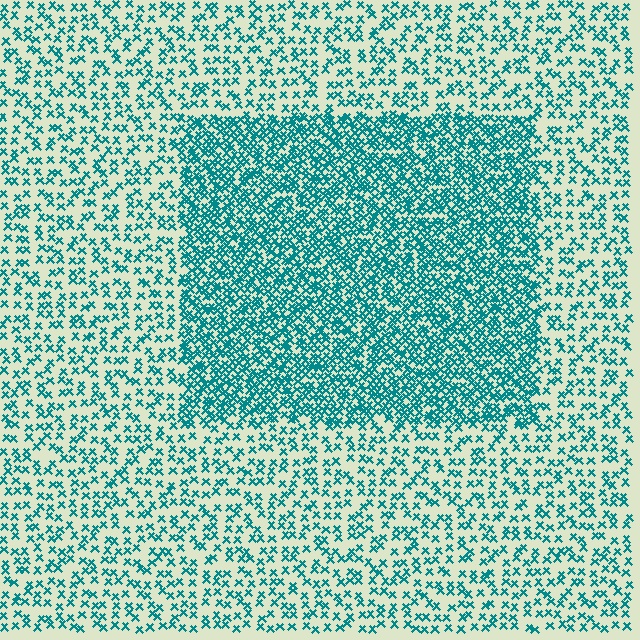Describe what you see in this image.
The image contains small teal elements arranged at two different densities. A rectangle-shaped region is visible where the elements are more densely packed than the surrounding area.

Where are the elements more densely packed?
The elements are more densely packed inside the rectangle boundary.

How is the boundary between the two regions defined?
The boundary is defined by a change in element density (approximately 2.4x ratio). All elements are the same color, size, and shape.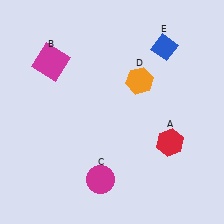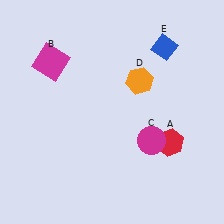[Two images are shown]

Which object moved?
The magenta circle (C) moved right.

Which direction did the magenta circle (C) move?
The magenta circle (C) moved right.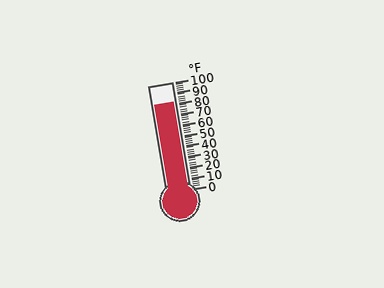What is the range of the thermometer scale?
The thermometer scale ranges from 0°F to 100°F.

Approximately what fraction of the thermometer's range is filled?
The thermometer is filled to approximately 80% of its range.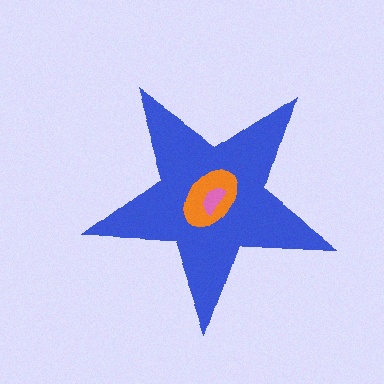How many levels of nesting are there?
3.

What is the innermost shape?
The pink semicircle.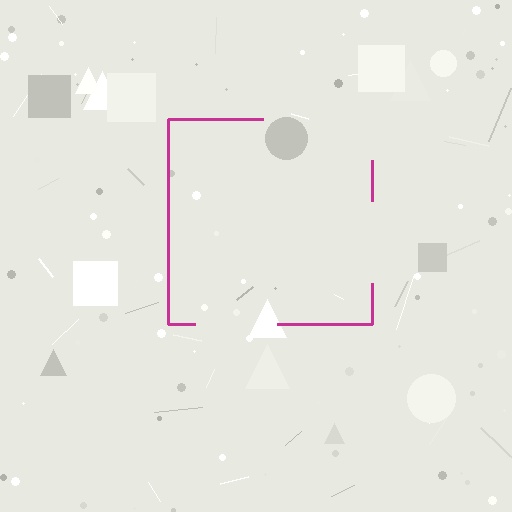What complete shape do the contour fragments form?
The contour fragments form a square.